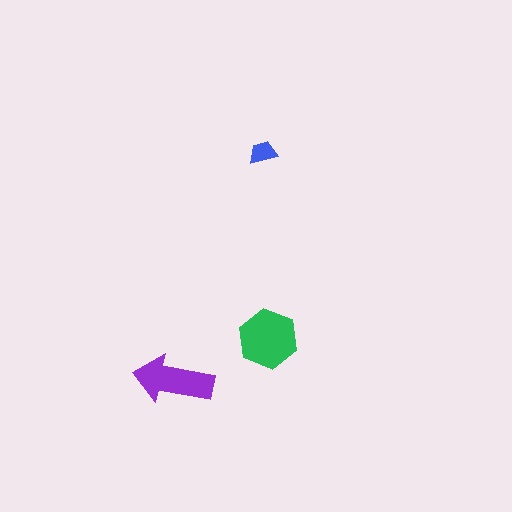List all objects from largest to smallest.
The green hexagon, the purple arrow, the blue trapezoid.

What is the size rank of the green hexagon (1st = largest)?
1st.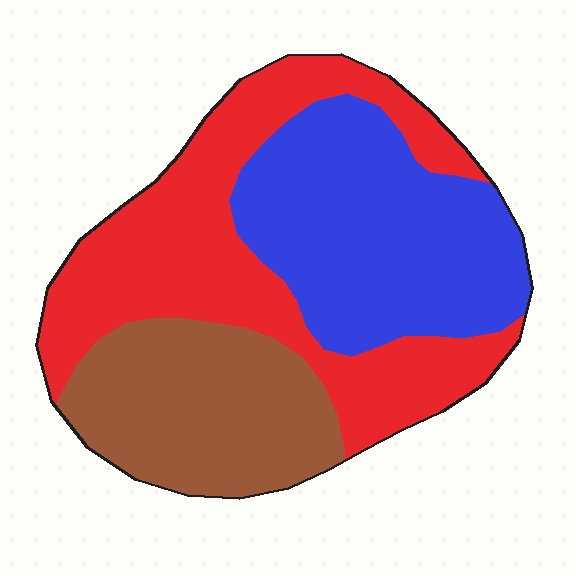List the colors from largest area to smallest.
From largest to smallest: red, blue, brown.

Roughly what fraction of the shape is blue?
Blue covers roughly 35% of the shape.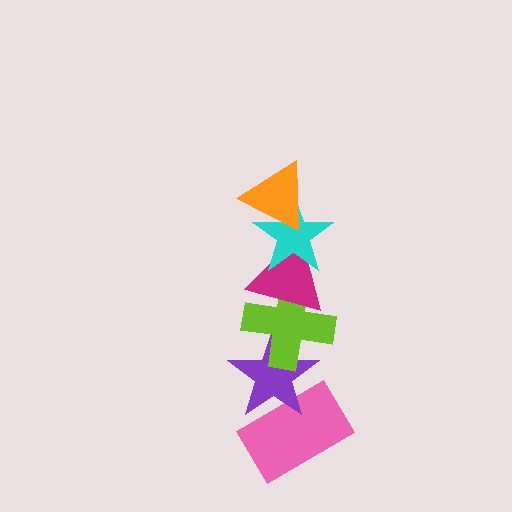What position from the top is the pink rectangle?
The pink rectangle is 6th from the top.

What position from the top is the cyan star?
The cyan star is 2nd from the top.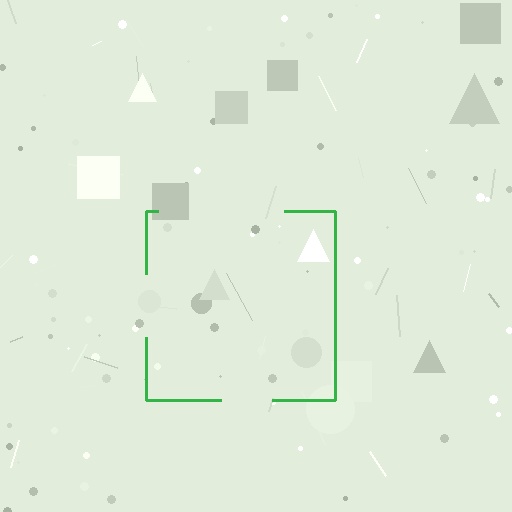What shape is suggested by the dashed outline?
The dashed outline suggests a square.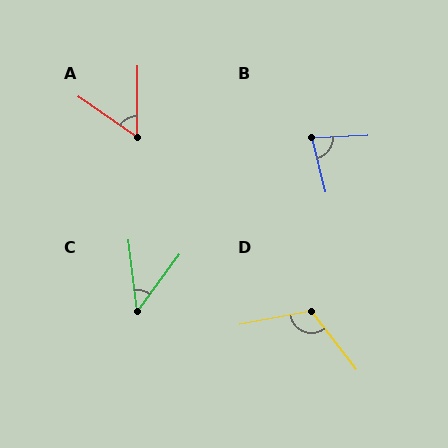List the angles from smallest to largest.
C (43°), A (56°), B (79°), D (117°).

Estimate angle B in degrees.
Approximately 79 degrees.